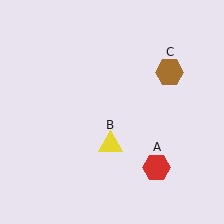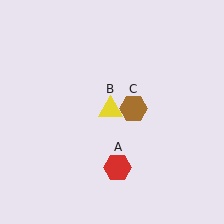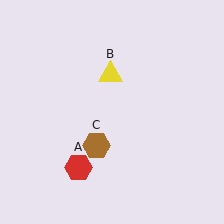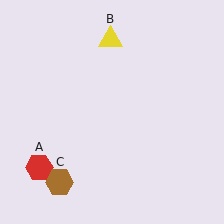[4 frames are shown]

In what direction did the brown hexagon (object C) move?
The brown hexagon (object C) moved down and to the left.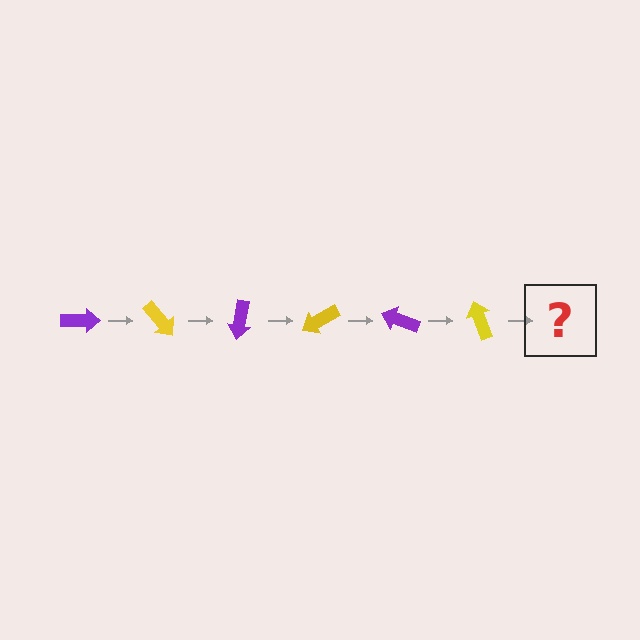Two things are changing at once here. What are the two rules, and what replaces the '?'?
The two rules are that it rotates 50 degrees each step and the color cycles through purple and yellow. The '?' should be a purple arrow, rotated 300 degrees from the start.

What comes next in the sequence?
The next element should be a purple arrow, rotated 300 degrees from the start.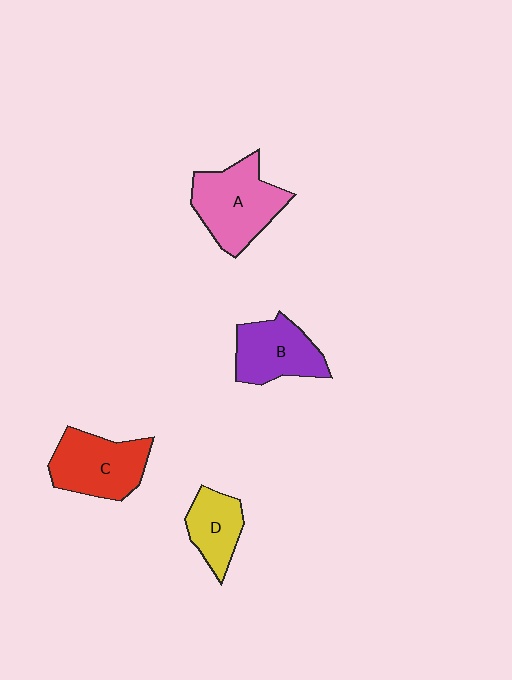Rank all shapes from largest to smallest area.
From largest to smallest: A (pink), C (red), B (purple), D (yellow).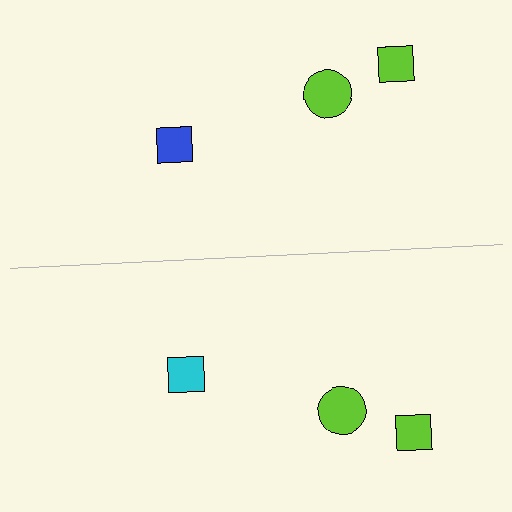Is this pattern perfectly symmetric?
No, the pattern is not perfectly symmetric. The cyan square on the bottom side breaks the symmetry — its mirror counterpart is blue.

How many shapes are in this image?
There are 6 shapes in this image.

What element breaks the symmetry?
The cyan square on the bottom side breaks the symmetry — its mirror counterpart is blue.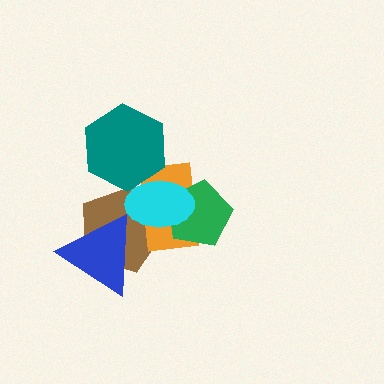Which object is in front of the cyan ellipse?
The teal hexagon is in front of the cyan ellipse.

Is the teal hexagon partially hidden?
No, no other shape covers it.